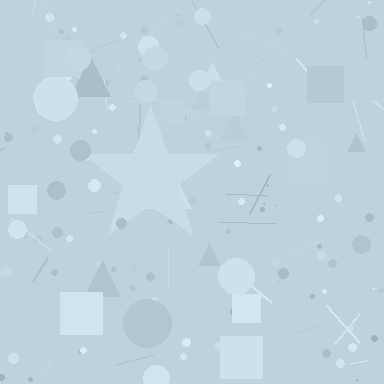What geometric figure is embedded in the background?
A star is embedded in the background.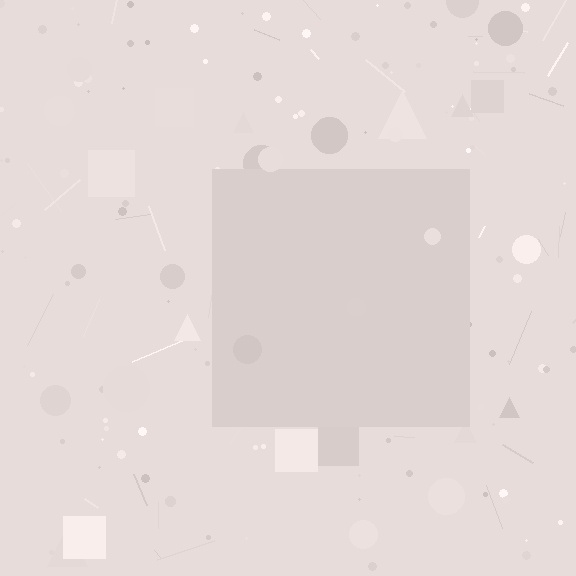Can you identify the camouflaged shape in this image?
The camouflaged shape is a square.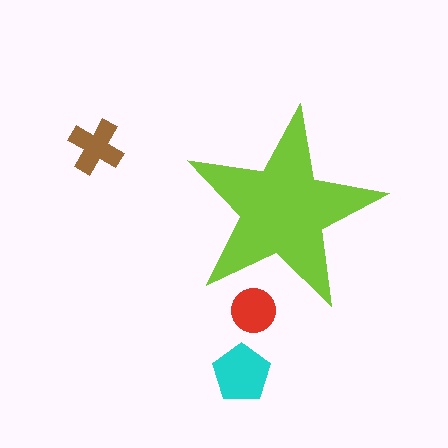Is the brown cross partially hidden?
No, the brown cross is fully visible.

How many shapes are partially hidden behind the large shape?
1 shape is partially hidden.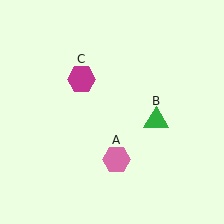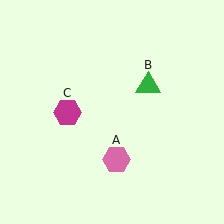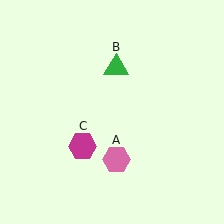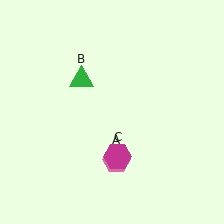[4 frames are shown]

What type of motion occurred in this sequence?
The green triangle (object B), magenta hexagon (object C) rotated counterclockwise around the center of the scene.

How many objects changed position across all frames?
2 objects changed position: green triangle (object B), magenta hexagon (object C).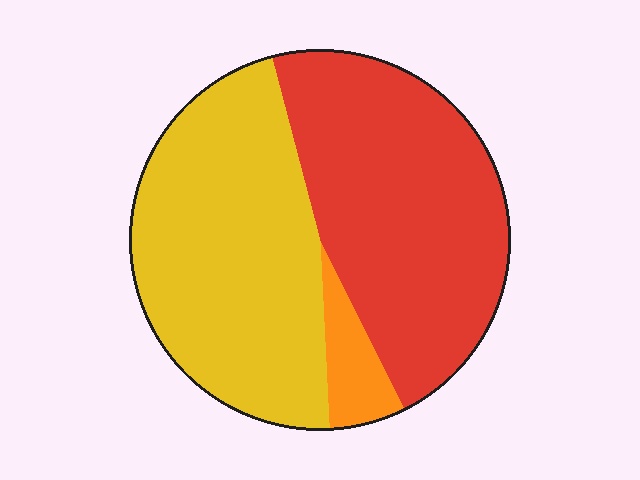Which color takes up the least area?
Orange, at roughly 5%.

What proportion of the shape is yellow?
Yellow covers 47% of the shape.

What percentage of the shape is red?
Red covers around 45% of the shape.